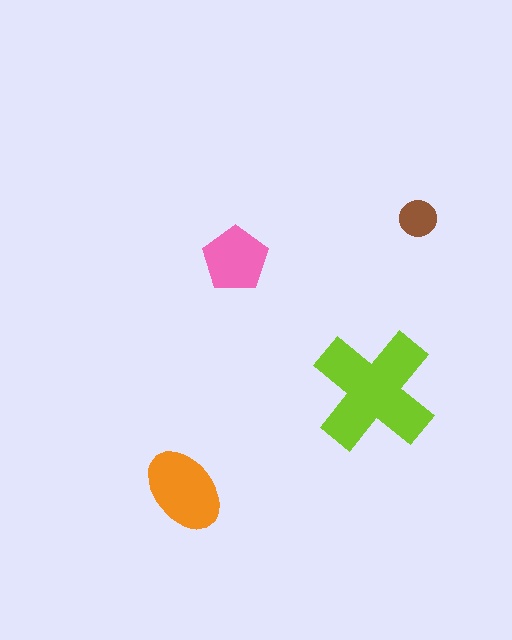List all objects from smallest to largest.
The brown circle, the pink pentagon, the orange ellipse, the lime cross.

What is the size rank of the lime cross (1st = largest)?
1st.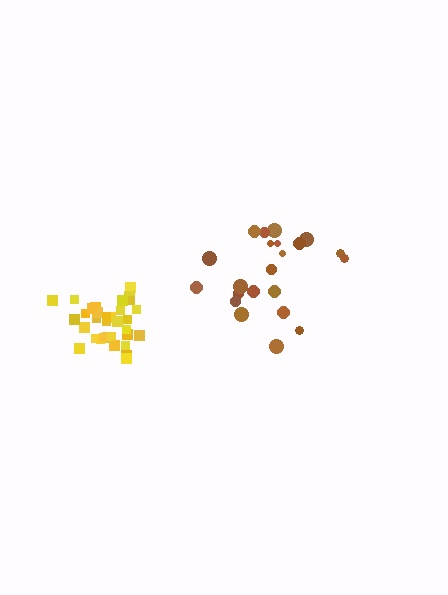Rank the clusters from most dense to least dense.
yellow, brown.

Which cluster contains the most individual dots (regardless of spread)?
Yellow (34).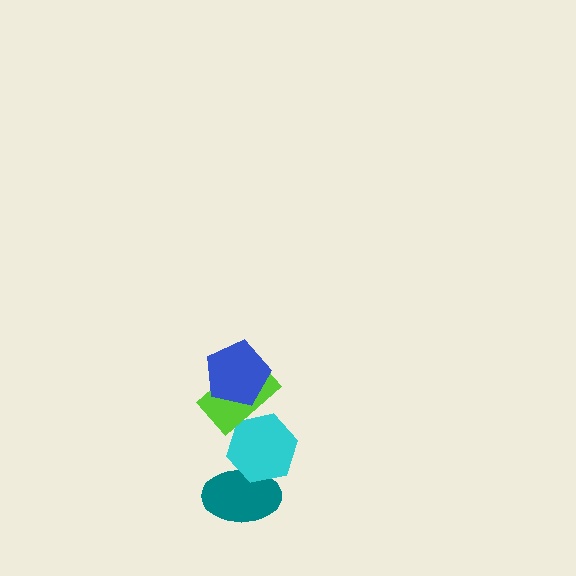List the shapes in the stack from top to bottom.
From top to bottom: the blue pentagon, the lime rectangle, the cyan hexagon, the teal ellipse.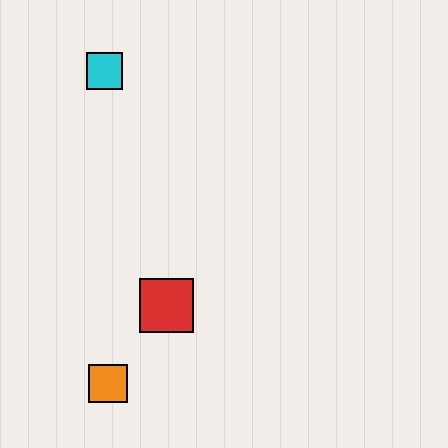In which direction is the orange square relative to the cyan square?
The orange square is below the cyan square.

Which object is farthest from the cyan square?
The orange square is farthest from the cyan square.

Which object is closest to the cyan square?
The red square is closest to the cyan square.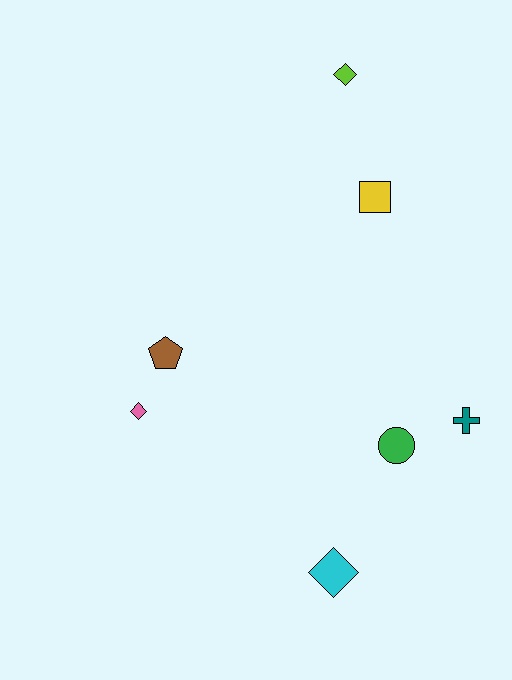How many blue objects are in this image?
There are no blue objects.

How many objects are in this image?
There are 7 objects.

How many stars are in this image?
There are no stars.